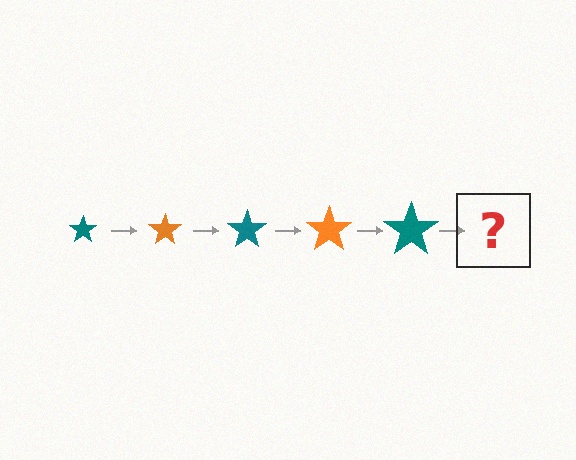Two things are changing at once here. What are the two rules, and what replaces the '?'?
The two rules are that the star grows larger each step and the color cycles through teal and orange. The '?' should be an orange star, larger than the previous one.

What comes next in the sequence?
The next element should be an orange star, larger than the previous one.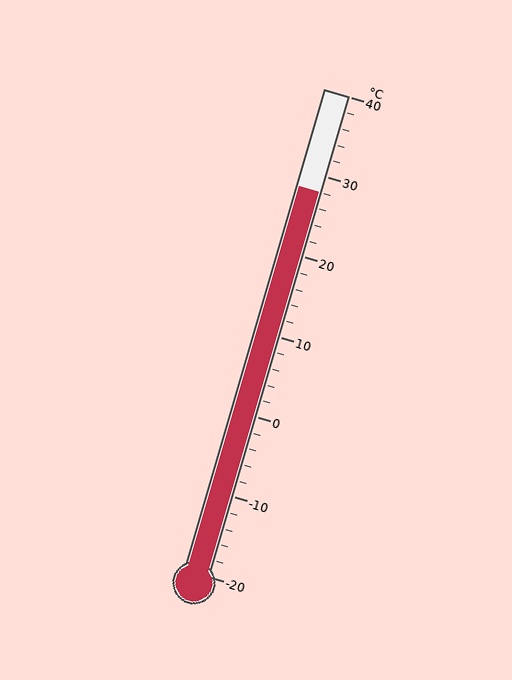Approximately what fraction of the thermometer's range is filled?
The thermometer is filled to approximately 80% of its range.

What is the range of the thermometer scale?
The thermometer scale ranges from -20°C to 40°C.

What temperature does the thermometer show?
The thermometer shows approximately 28°C.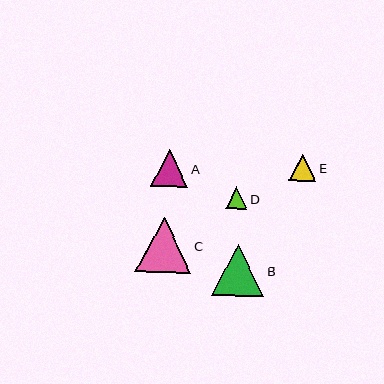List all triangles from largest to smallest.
From largest to smallest: C, B, A, E, D.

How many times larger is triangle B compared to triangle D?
Triangle B is approximately 2.4 times the size of triangle D.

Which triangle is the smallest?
Triangle D is the smallest with a size of approximately 21 pixels.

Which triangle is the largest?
Triangle C is the largest with a size of approximately 56 pixels.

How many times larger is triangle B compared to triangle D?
Triangle B is approximately 2.4 times the size of triangle D.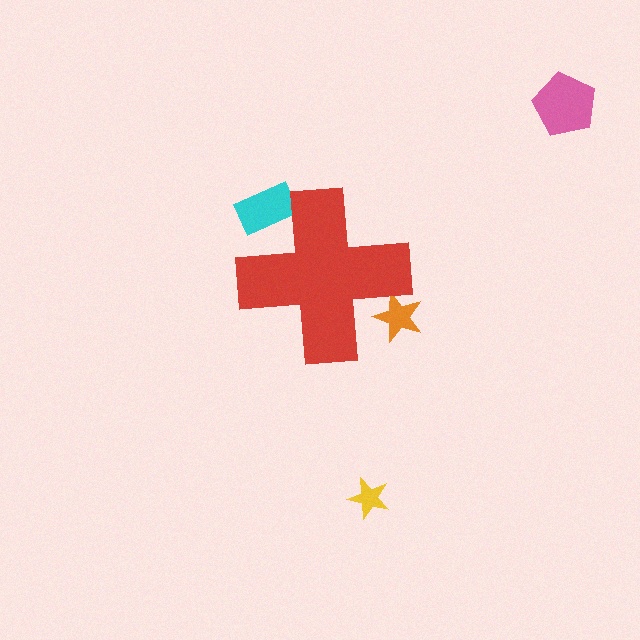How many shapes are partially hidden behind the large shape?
2 shapes are partially hidden.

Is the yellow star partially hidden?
No, the yellow star is fully visible.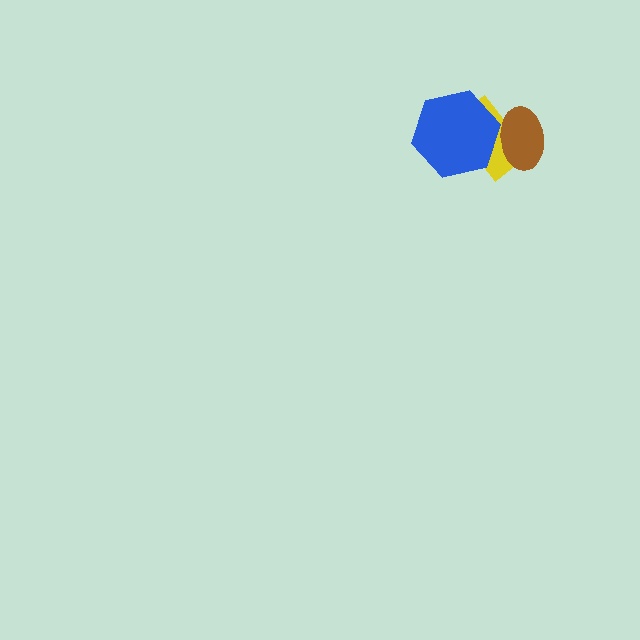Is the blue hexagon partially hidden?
No, no other shape covers it.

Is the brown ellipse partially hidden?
Yes, it is partially covered by another shape.